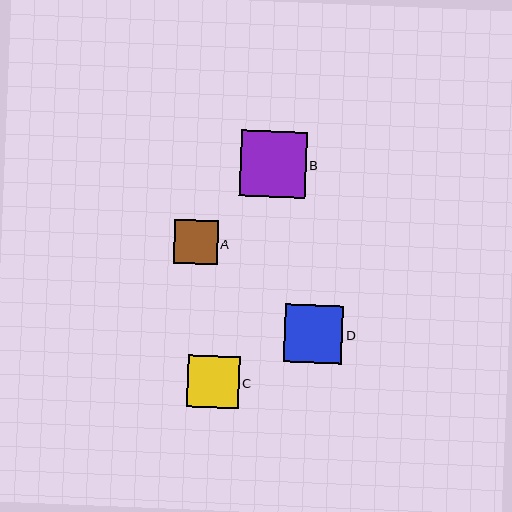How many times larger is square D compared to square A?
Square D is approximately 1.3 times the size of square A.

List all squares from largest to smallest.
From largest to smallest: B, D, C, A.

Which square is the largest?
Square B is the largest with a size of approximately 66 pixels.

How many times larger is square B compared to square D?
Square B is approximately 1.1 times the size of square D.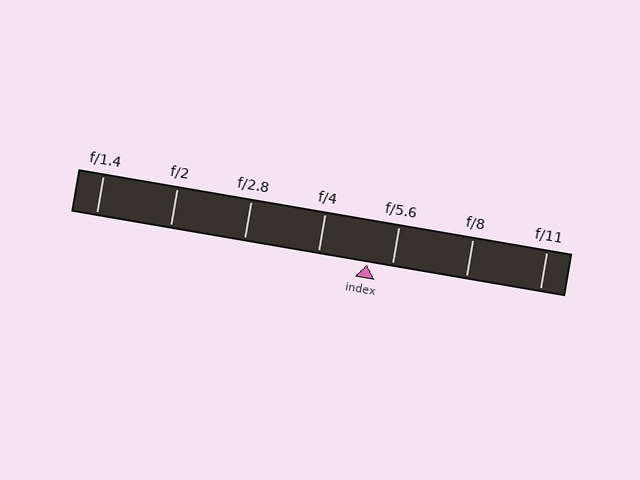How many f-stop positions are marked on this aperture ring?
There are 7 f-stop positions marked.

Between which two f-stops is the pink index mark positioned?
The index mark is between f/4 and f/5.6.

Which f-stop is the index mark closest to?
The index mark is closest to f/5.6.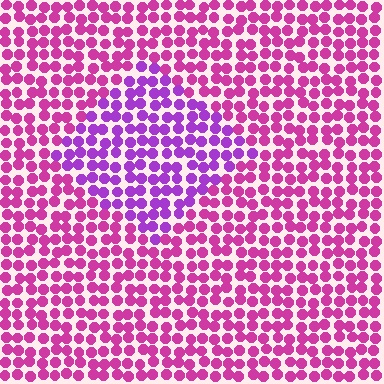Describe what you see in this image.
The image is filled with small magenta elements in a uniform arrangement. A diamond-shaped region is visible where the elements are tinted to a slightly different hue, forming a subtle color boundary.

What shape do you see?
I see a diamond.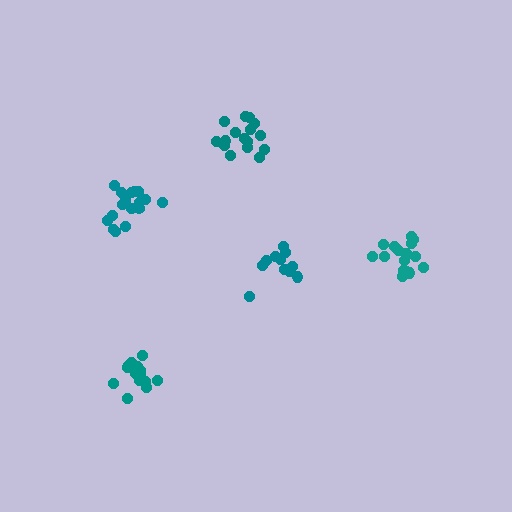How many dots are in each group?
Group 1: 16 dots, Group 2: 15 dots, Group 3: 16 dots, Group 4: 11 dots, Group 5: 17 dots (75 total).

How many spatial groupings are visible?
There are 5 spatial groupings.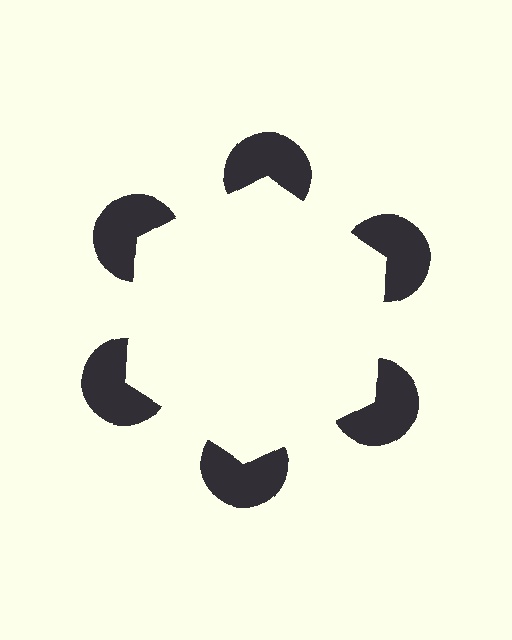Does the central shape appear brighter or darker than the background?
It typically appears slightly brighter than the background, even though no actual brightness change is drawn.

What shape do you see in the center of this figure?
An illusory hexagon — its edges are inferred from the aligned wedge cuts in the pac-man discs, not physically drawn.